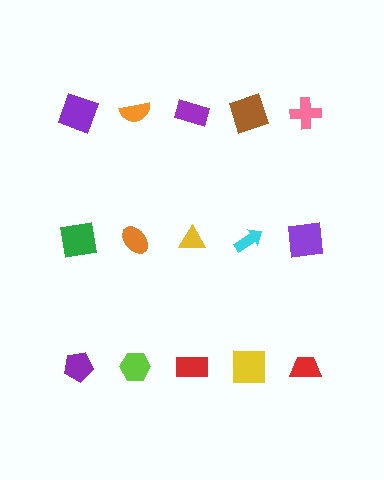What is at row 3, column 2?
A lime hexagon.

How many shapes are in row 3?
5 shapes.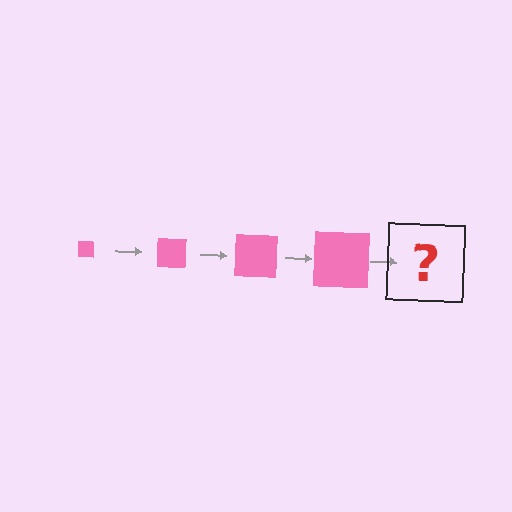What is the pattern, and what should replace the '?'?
The pattern is that the square gets progressively larger each step. The '?' should be a pink square, larger than the previous one.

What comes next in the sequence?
The next element should be a pink square, larger than the previous one.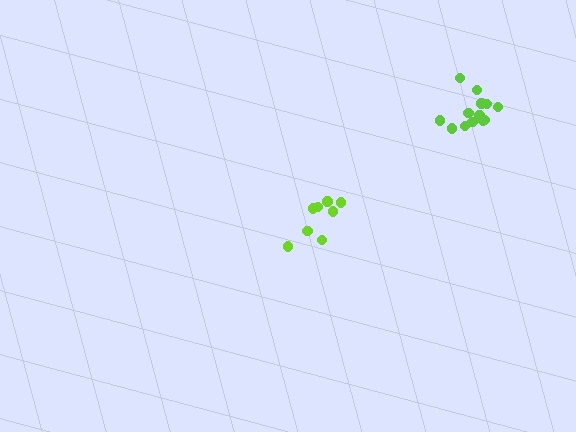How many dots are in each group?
Group 1: 9 dots, Group 2: 13 dots (22 total).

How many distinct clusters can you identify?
There are 2 distinct clusters.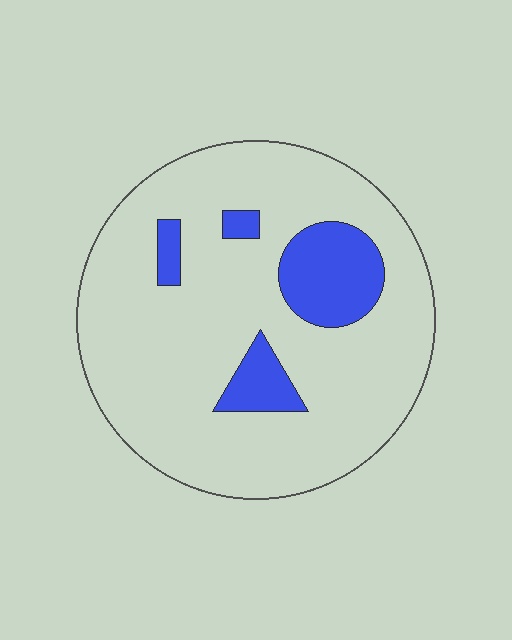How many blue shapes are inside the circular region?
4.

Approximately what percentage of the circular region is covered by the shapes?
Approximately 15%.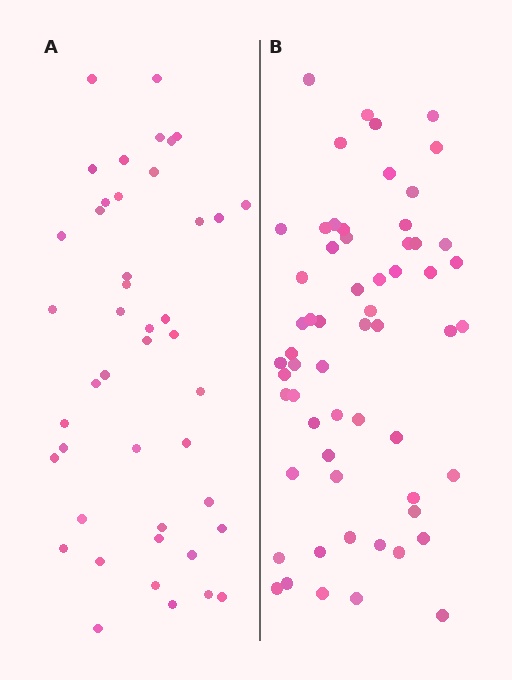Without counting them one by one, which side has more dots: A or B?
Region B (the right region) has more dots.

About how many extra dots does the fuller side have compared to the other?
Region B has approximately 15 more dots than region A.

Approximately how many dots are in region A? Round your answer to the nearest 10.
About 40 dots. (The exact count is 44, which rounds to 40.)